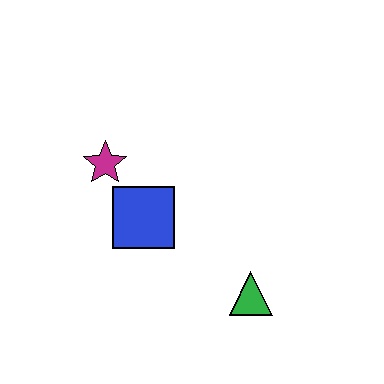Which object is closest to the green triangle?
The blue square is closest to the green triangle.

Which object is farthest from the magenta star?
The green triangle is farthest from the magenta star.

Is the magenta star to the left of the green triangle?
Yes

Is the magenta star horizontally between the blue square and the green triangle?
No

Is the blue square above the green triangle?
Yes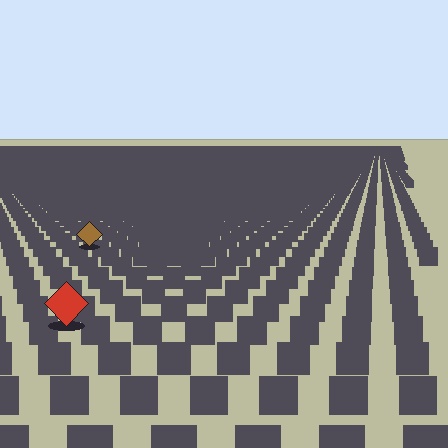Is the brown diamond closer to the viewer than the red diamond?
No. The red diamond is closer — you can tell from the texture gradient: the ground texture is coarser near it.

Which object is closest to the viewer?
The red diamond is closest. The texture marks near it are larger and more spread out.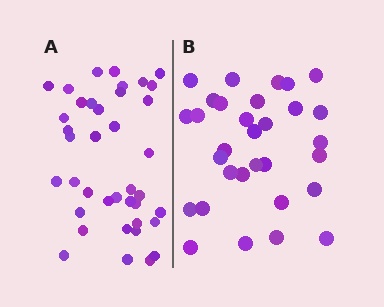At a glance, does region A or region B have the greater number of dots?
Region A (the left region) has more dots.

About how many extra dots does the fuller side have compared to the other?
Region A has roughly 8 or so more dots than region B.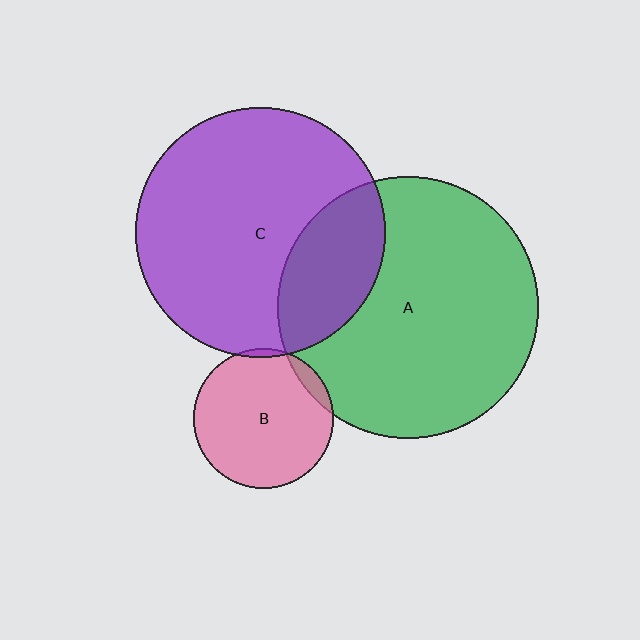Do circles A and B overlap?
Yes.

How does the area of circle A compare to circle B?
Approximately 3.5 times.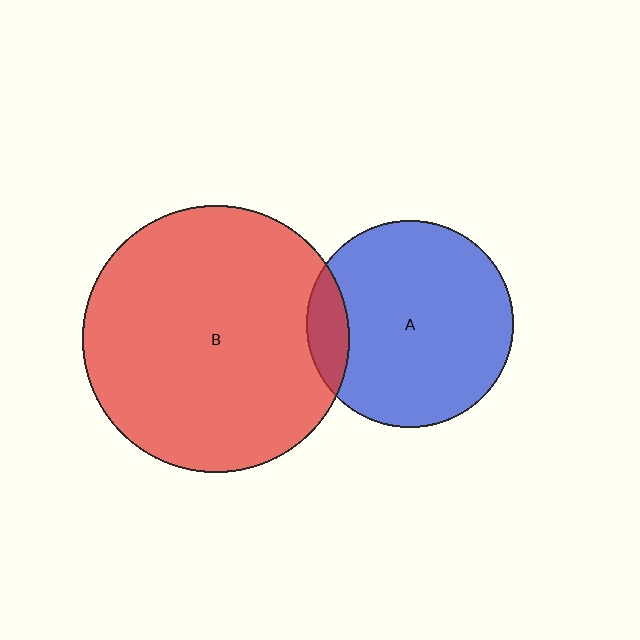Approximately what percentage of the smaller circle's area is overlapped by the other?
Approximately 10%.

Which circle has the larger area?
Circle B (red).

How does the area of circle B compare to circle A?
Approximately 1.7 times.